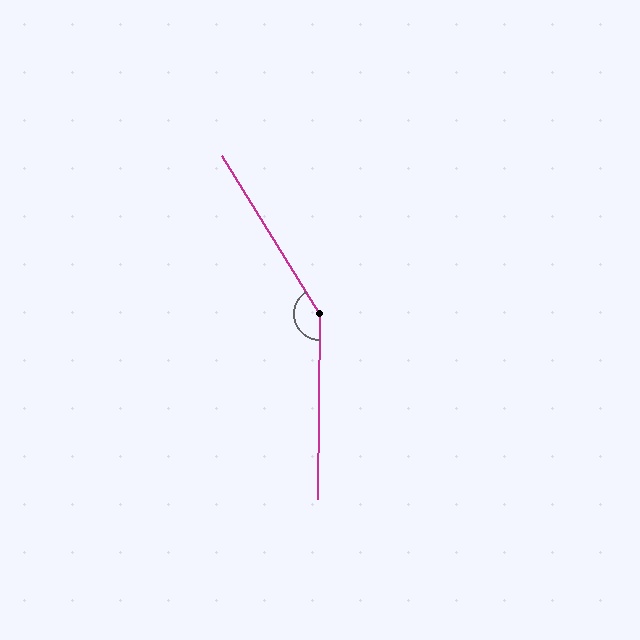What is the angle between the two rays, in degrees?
Approximately 148 degrees.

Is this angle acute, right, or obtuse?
It is obtuse.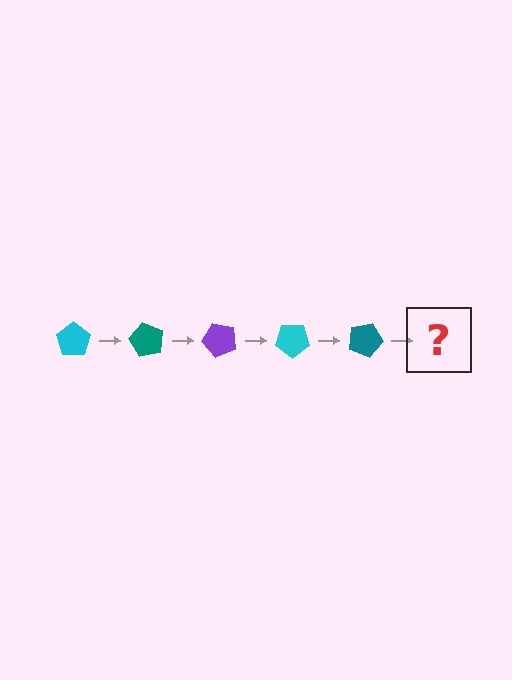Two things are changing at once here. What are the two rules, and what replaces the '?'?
The two rules are that it rotates 60 degrees each step and the color cycles through cyan, teal, and purple. The '?' should be a purple pentagon, rotated 300 degrees from the start.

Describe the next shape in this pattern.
It should be a purple pentagon, rotated 300 degrees from the start.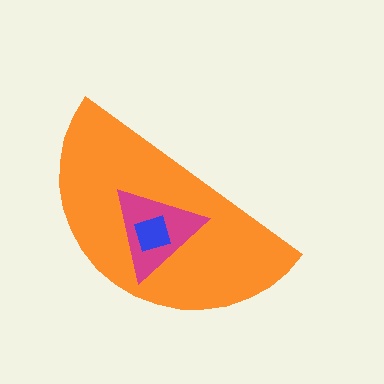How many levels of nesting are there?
3.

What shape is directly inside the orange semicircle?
The magenta triangle.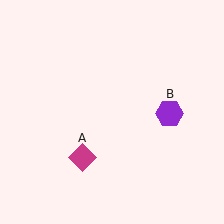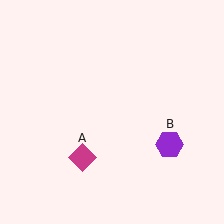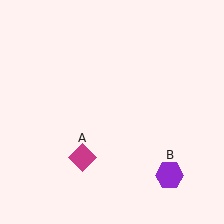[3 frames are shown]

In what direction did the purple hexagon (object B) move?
The purple hexagon (object B) moved down.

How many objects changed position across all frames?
1 object changed position: purple hexagon (object B).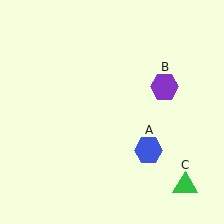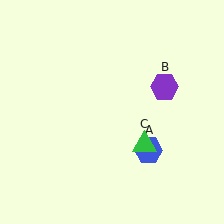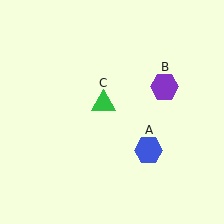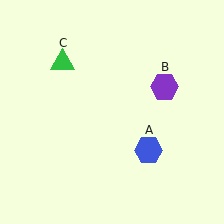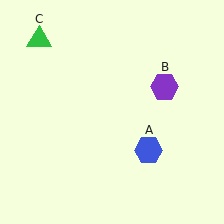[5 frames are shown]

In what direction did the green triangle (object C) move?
The green triangle (object C) moved up and to the left.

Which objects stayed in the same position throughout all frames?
Blue hexagon (object A) and purple hexagon (object B) remained stationary.